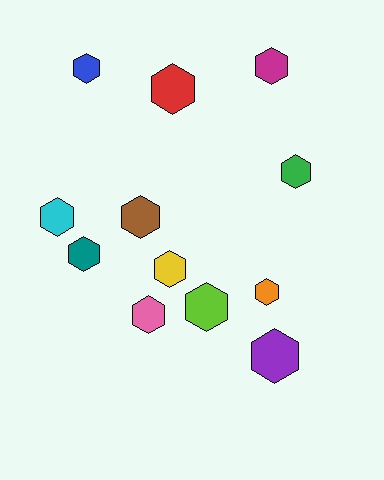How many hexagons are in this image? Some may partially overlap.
There are 12 hexagons.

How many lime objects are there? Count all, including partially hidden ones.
There is 1 lime object.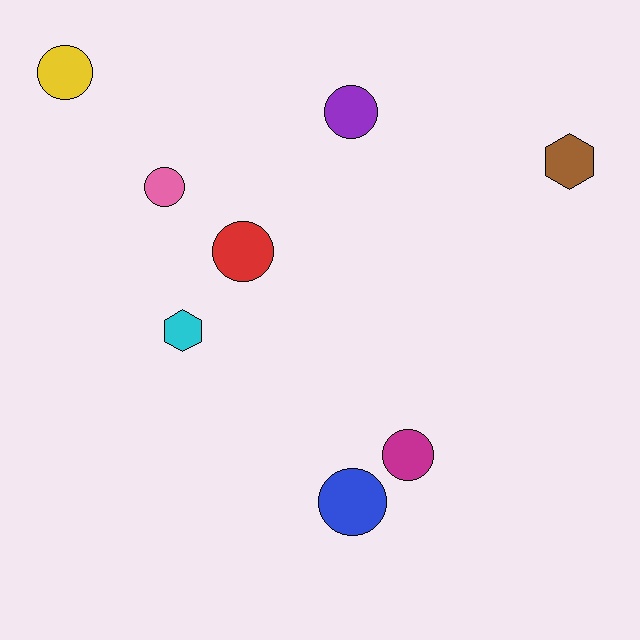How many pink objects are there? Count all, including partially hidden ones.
There is 1 pink object.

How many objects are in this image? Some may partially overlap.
There are 8 objects.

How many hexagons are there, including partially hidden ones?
There are 2 hexagons.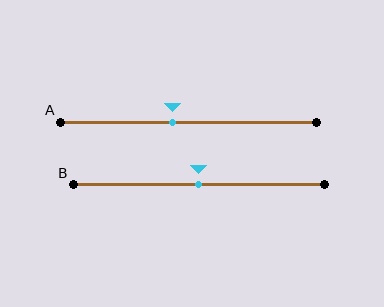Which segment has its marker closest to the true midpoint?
Segment B has its marker closest to the true midpoint.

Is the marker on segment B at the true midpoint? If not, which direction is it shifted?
Yes, the marker on segment B is at the true midpoint.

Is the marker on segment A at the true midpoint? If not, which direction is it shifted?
No, the marker on segment A is shifted to the left by about 6% of the segment length.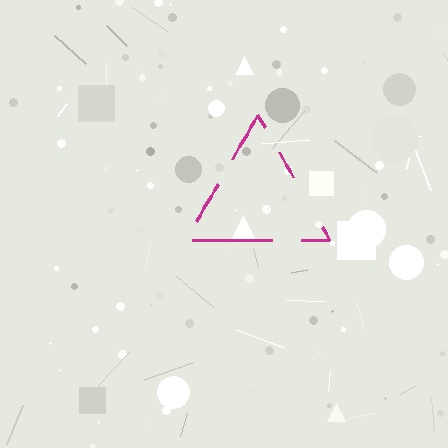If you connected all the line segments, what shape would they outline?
They would outline a triangle.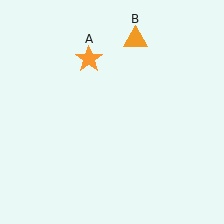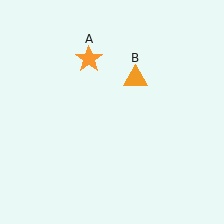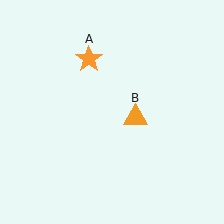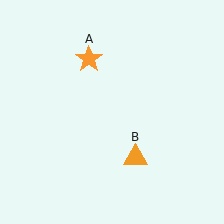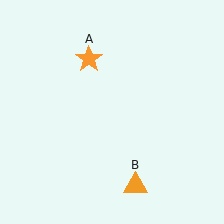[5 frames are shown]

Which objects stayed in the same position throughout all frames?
Orange star (object A) remained stationary.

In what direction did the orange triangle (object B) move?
The orange triangle (object B) moved down.